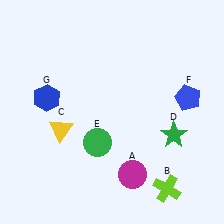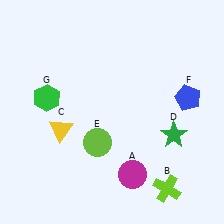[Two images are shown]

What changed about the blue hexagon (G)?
In Image 1, G is blue. In Image 2, it changed to green.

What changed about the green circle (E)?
In Image 1, E is green. In Image 2, it changed to lime.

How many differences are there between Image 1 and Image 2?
There are 2 differences between the two images.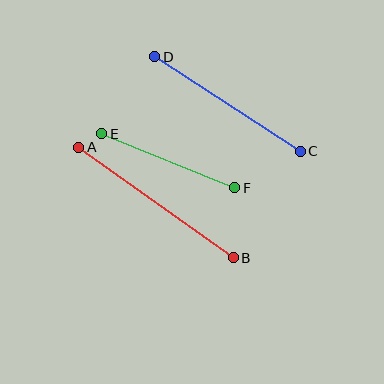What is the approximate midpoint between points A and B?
The midpoint is at approximately (156, 203) pixels.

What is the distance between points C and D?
The distance is approximately 174 pixels.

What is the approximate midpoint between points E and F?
The midpoint is at approximately (168, 161) pixels.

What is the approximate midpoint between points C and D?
The midpoint is at approximately (227, 104) pixels.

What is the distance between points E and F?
The distance is approximately 143 pixels.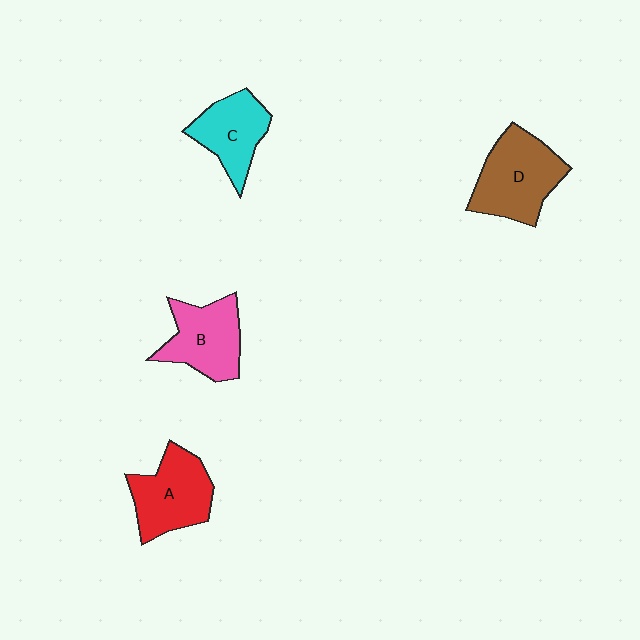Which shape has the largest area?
Shape D (brown).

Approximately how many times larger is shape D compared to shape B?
Approximately 1.2 times.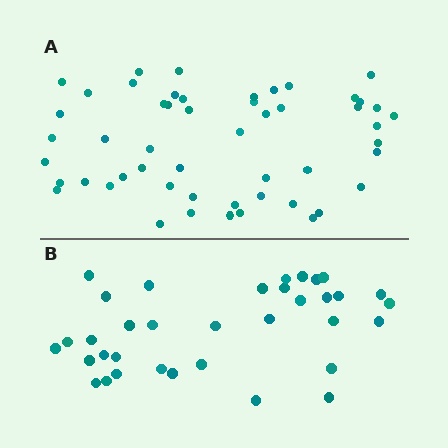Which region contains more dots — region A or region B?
Region A (the top region) has more dots.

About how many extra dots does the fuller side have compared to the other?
Region A has approximately 15 more dots than region B.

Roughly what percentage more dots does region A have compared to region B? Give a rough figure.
About 50% more.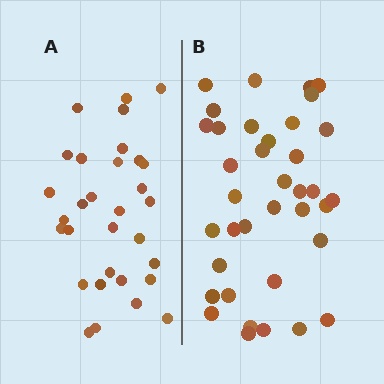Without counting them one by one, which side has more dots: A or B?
Region B (the right region) has more dots.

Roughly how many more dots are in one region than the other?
Region B has about 6 more dots than region A.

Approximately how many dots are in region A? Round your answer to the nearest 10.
About 30 dots. (The exact count is 31, which rounds to 30.)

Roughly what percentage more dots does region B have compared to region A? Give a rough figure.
About 20% more.